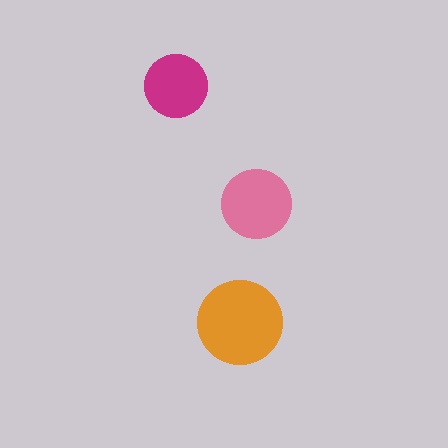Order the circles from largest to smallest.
the orange one, the pink one, the magenta one.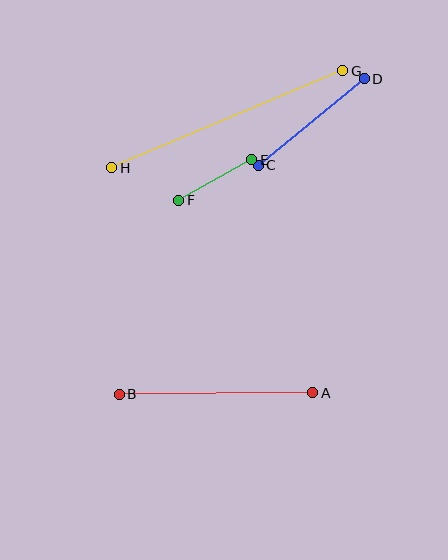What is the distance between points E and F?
The distance is approximately 84 pixels.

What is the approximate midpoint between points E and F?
The midpoint is at approximately (215, 180) pixels.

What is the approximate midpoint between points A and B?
The midpoint is at approximately (216, 393) pixels.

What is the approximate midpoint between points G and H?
The midpoint is at approximately (227, 119) pixels.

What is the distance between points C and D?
The distance is approximately 137 pixels.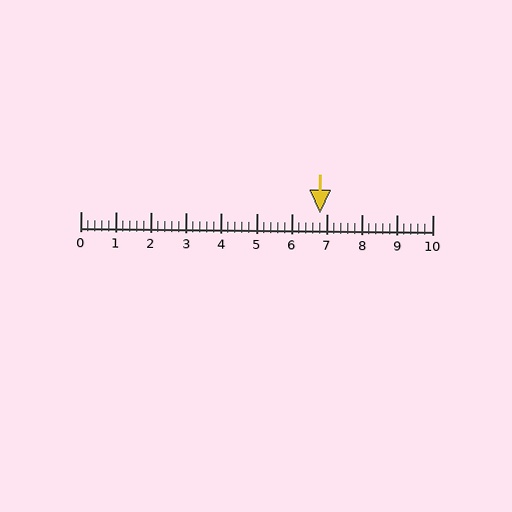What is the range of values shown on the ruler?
The ruler shows values from 0 to 10.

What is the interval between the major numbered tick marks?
The major tick marks are spaced 1 units apart.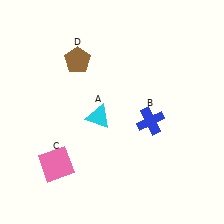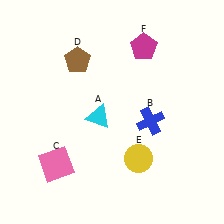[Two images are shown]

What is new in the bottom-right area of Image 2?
A yellow circle (E) was added in the bottom-right area of Image 2.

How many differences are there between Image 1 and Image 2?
There are 2 differences between the two images.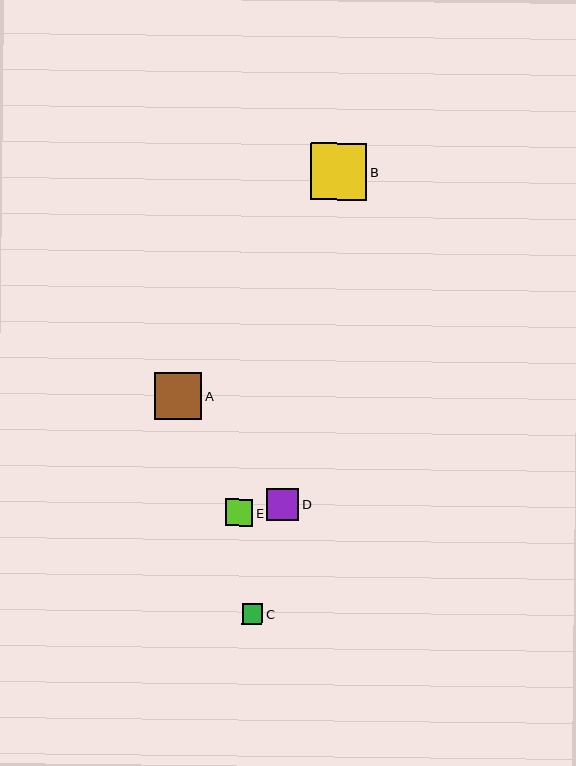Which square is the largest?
Square B is the largest with a size of approximately 57 pixels.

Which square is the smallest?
Square C is the smallest with a size of approximately 20 pixels.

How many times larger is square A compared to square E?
Square A is approximately 1.8 times the size of square E.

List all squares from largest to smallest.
From largest to smallest: B, A, D, E, C.